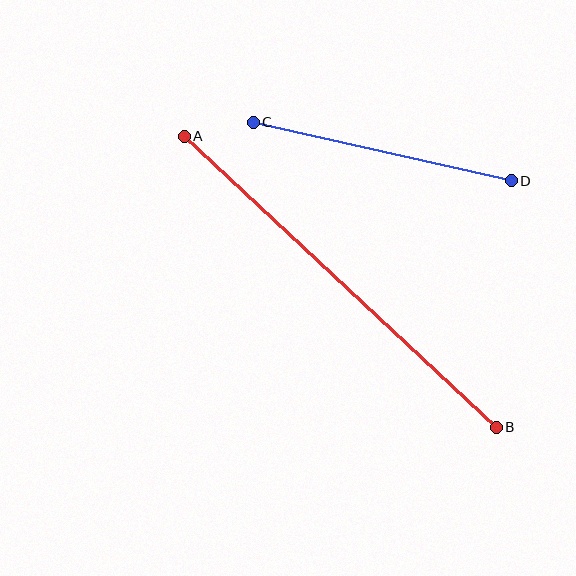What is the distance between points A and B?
The distance is approximately 427 pixels.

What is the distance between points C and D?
The distance is approximately 264 pixels.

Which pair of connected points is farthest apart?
Points A and B are farthest apart.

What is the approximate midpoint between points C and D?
The midpoint is at approximately (382, 151) pixels.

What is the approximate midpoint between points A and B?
The midpoint is at approximately (340, 282) pixels.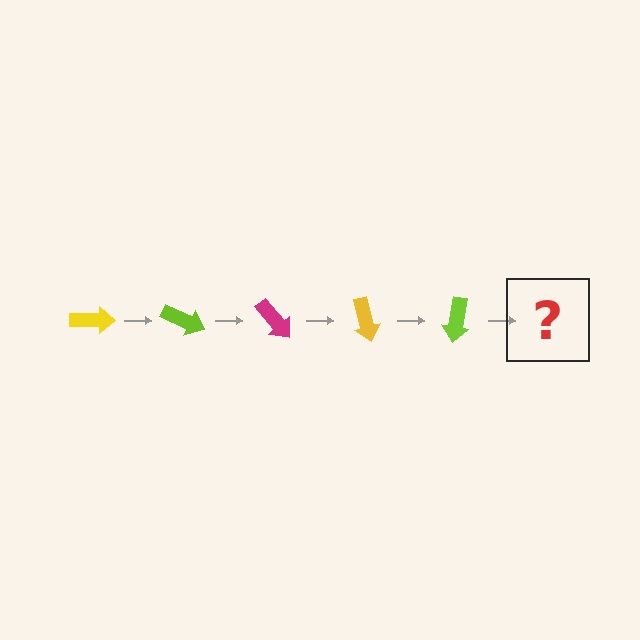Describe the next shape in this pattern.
It should be a magenta arrow, rotated 125 degrees from the start.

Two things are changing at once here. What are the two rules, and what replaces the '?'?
The two rules are that it rotates 25 degrees each step and the color cycles through yellow, lime, and magenta. The '?' should be a magenta arrow, rotated 125 degrees from the start.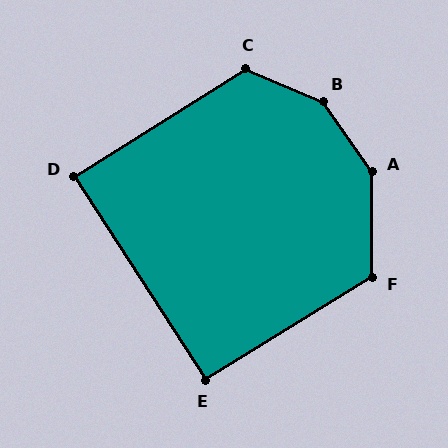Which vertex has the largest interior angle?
B, at approximately 149 degrees.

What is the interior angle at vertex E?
Approximately 91 degrees (approximately right).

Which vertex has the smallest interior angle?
D, at approximately 90 degrees.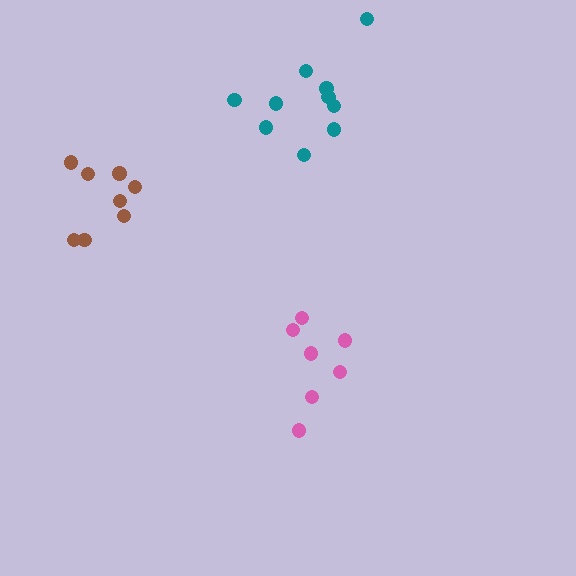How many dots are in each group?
Group 1: 7 dots, Group 2: 8 dots, Group 3: 10 dots (25 total).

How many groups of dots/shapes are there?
There are 3 groups.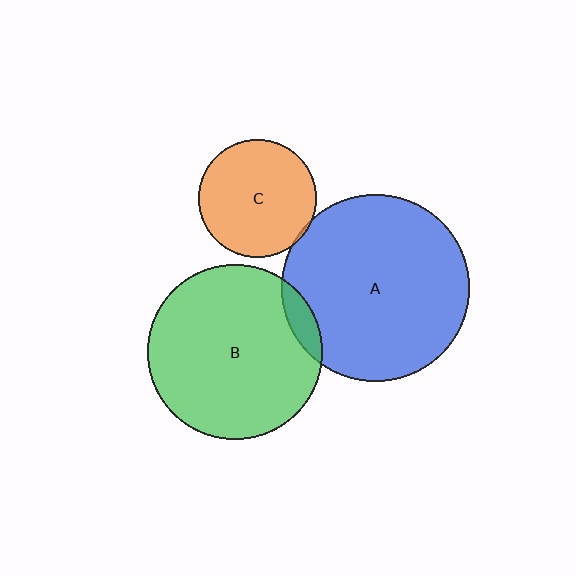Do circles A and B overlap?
Yes.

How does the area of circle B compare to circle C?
Approximately 2.2 times.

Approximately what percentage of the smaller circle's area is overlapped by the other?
Approximately 5%.